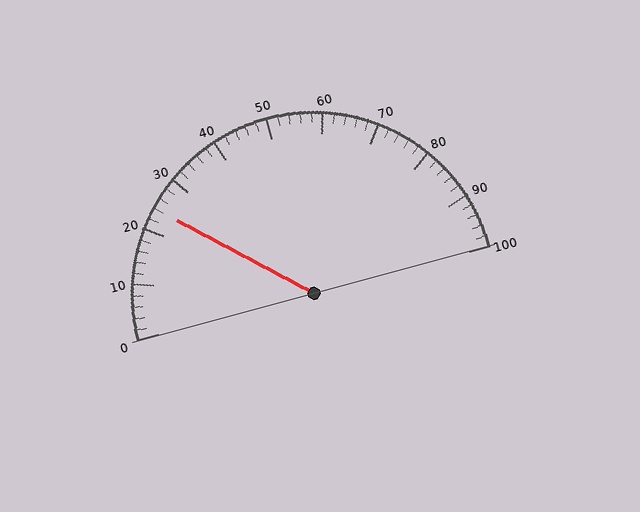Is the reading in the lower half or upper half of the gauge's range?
The reading is in the lower half of the range (0 to 100).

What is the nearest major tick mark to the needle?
The nearest major tick mark is 20.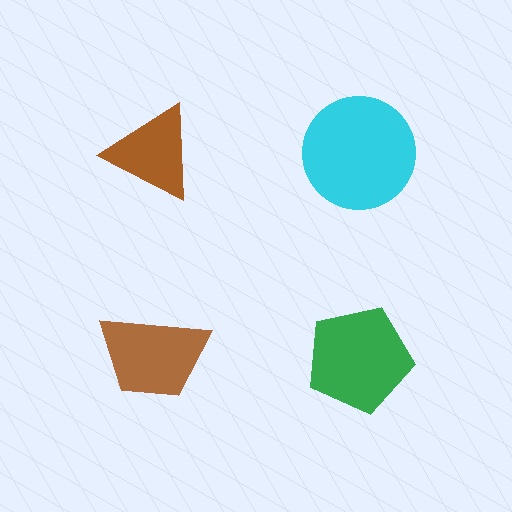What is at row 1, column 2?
A cyan circle.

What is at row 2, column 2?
A green pentagon.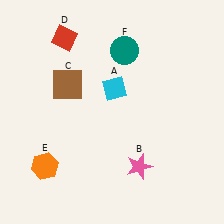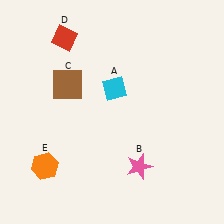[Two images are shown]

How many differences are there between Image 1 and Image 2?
There is 1 difference between the two images.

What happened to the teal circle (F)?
The teal circle (F) was removed in Image 2. It was in the top-right area of Image 1.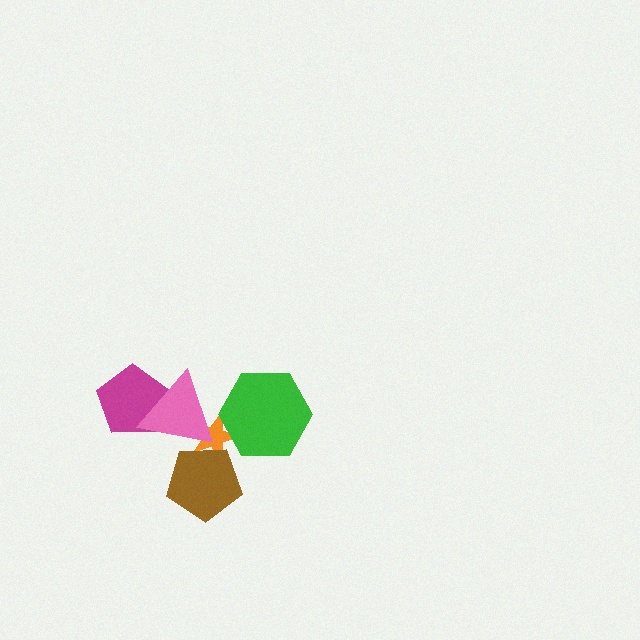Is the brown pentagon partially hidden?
Yes, it is partially covered by another shape.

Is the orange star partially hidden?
Yes, it is partially covered by another shape.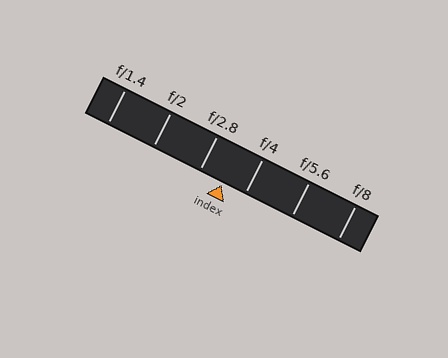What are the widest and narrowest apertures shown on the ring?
The widest aperture shown is f/1.4 and the narrowest is f/8.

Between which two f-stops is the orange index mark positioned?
The index mark is between f/2.8 and f/4.